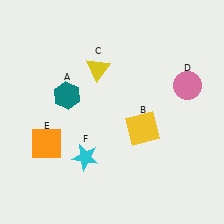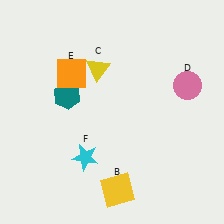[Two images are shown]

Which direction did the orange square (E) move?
The orange square (E) moved up.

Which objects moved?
The objects that moved are: the yellow square (B), the orange square (E).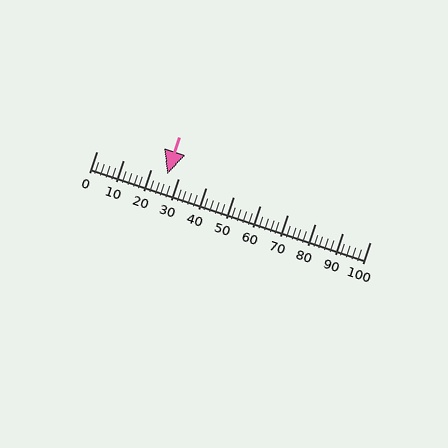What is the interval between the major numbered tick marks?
The major tick marks are spaced 10 units apart.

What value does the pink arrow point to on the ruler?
The pink arrow points to approximately 26.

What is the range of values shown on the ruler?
The ruler shows values from 0 to 100.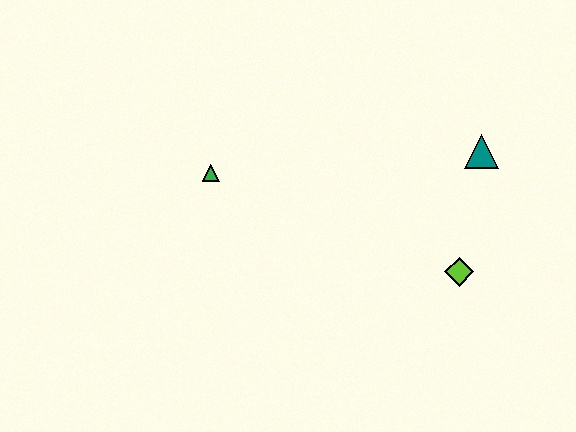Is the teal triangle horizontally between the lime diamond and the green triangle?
No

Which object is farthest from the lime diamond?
The green triangle is farthest from the lime diamond.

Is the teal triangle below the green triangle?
No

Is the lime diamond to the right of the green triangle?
Yes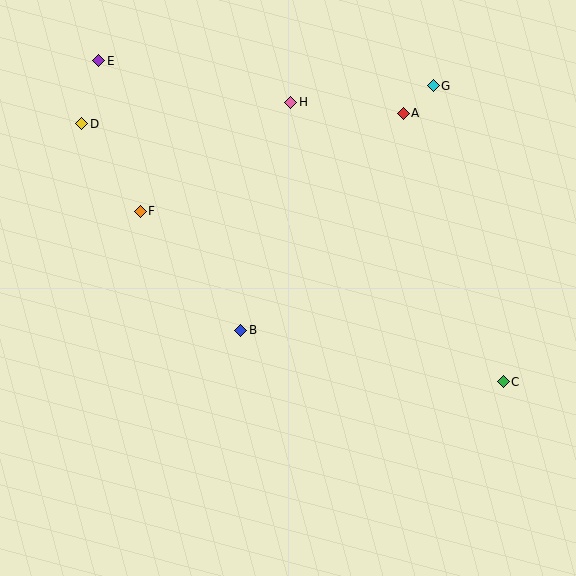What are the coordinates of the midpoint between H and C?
The midpoint between H and C is at (397, 242).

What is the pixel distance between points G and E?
The distance between G and E is 336 pixels.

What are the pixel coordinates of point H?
Point H is at (291, 102).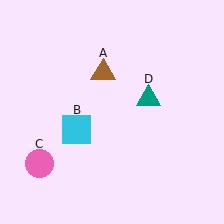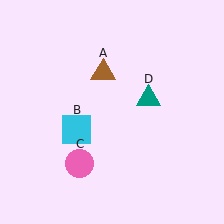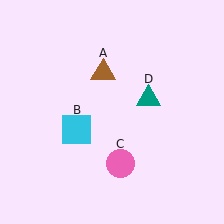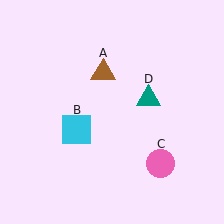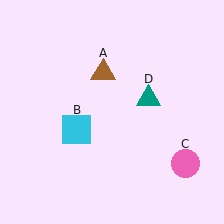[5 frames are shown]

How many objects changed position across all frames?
1 object changed position: pink circle (object C).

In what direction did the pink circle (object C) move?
The pink circle (object C) moved right.